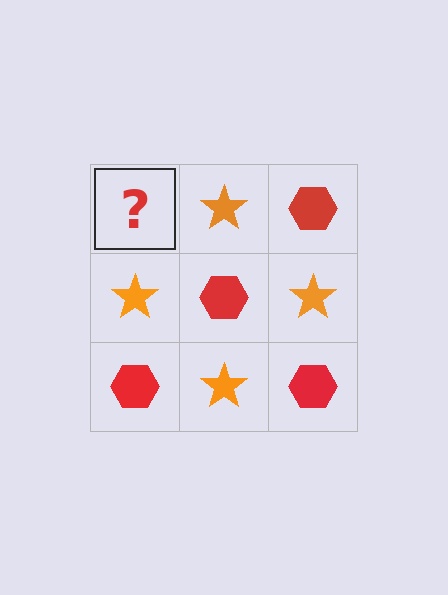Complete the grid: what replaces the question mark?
The question mark should be replaced with a red hexagon.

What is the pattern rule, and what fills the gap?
The rule is that it alternates red hexagon and orange star in a checkerboard pattern. The gap should be filled with a red hexagon.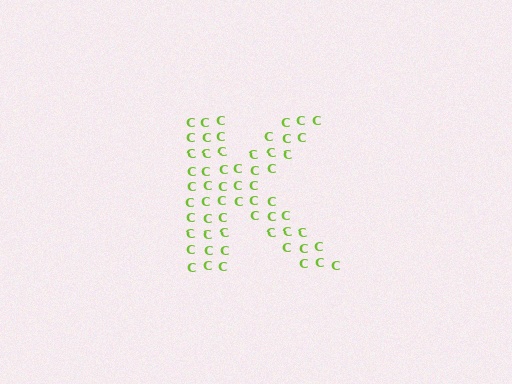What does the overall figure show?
The overall figure shows the letter K.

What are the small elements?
The small elements are letter C's.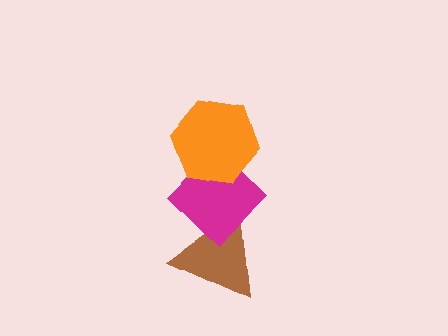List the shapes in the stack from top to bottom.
From top to bottom: the orange hexagon, the magenta diamond, the brown triangle.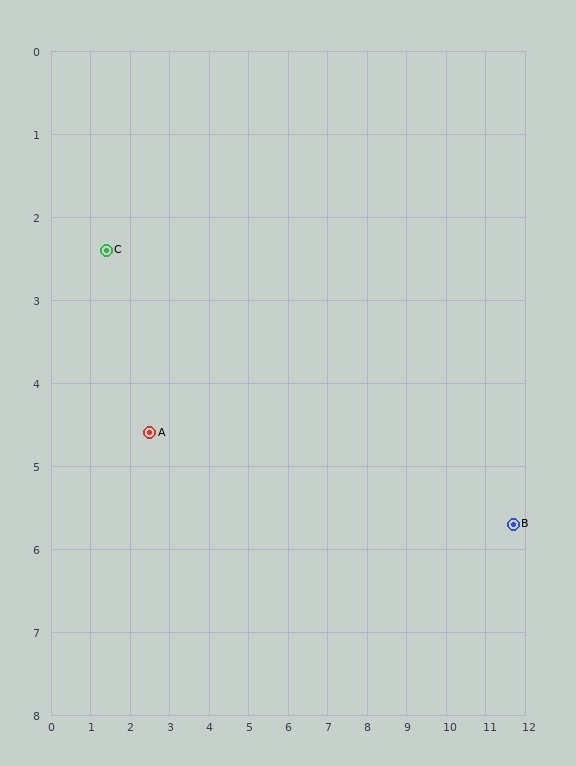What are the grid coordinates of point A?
Point A is at approximately (2.5, 4.6).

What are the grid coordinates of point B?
Point B is at approximately (11.7, 5.7).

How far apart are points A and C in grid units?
Points A and C are about 2.5 grid units apart.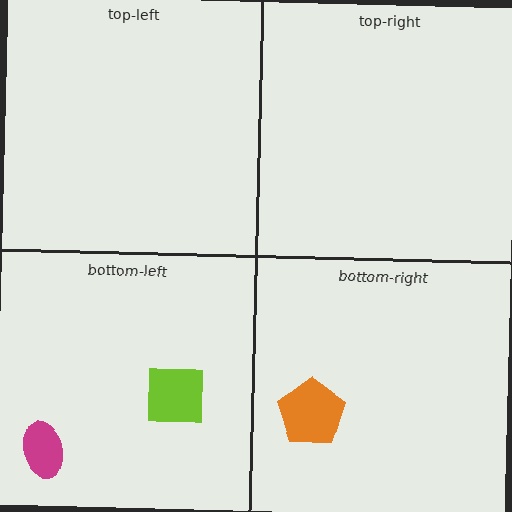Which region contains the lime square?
The bottom-left region.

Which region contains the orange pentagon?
The bottom-right region.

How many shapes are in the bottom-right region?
1.